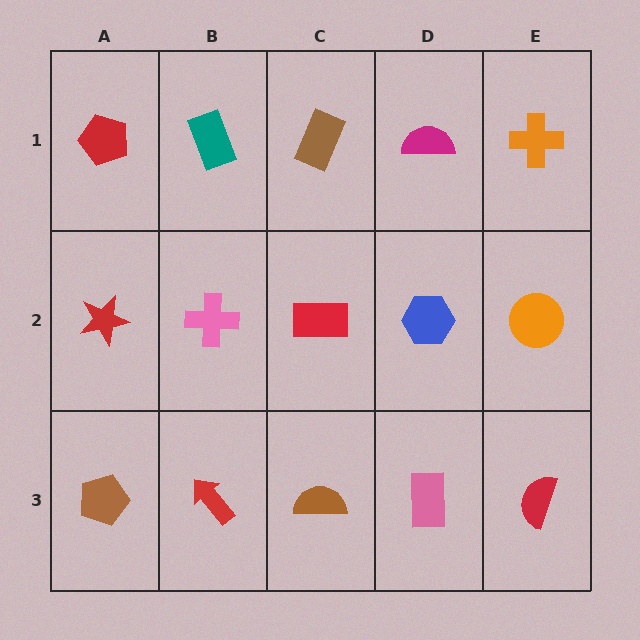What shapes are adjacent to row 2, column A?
A red pentagon (row 1, column A), a brown pentagon (row 3, column A), a pink cross (row 2, column B).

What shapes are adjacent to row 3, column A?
A red star (row 2, column A), a red arrow (row 3, column B).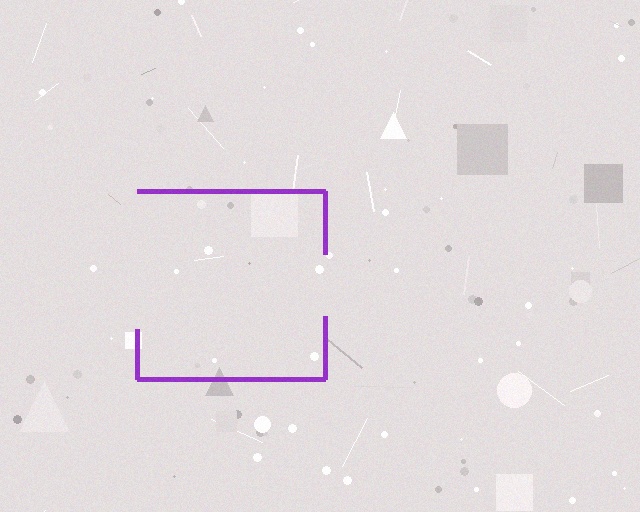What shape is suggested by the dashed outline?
The dashed outline suggests a square.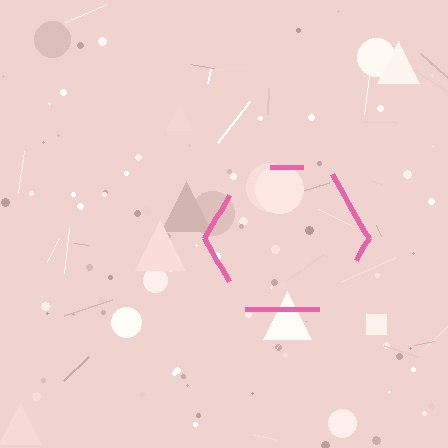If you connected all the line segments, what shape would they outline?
They would outline a hexagon.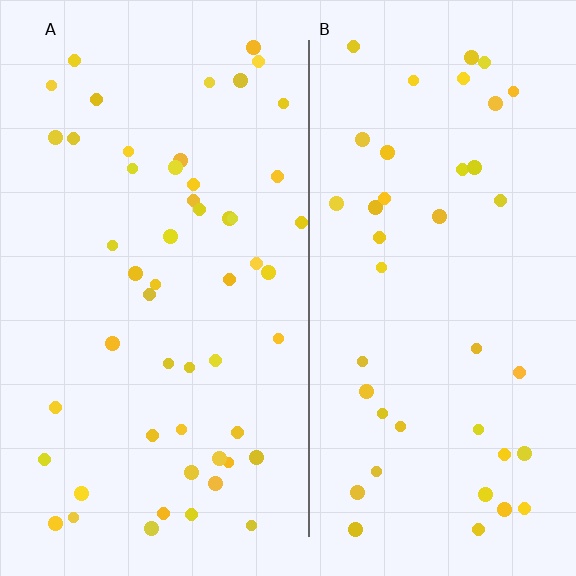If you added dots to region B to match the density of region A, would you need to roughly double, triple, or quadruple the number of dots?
Approximately double.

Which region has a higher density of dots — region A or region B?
A (the left).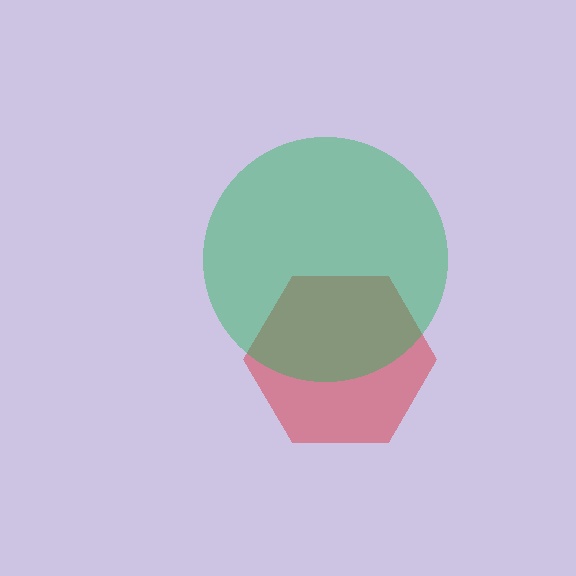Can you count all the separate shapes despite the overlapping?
Yes, there are 2 separate shapes.